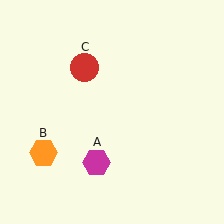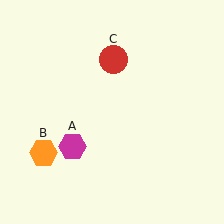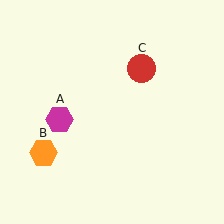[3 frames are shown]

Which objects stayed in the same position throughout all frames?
Orange hexagon (object B) remained stationary.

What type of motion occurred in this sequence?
The magenta hexagon (object A), red circle (object C) rotated clockwise around the center of the scene.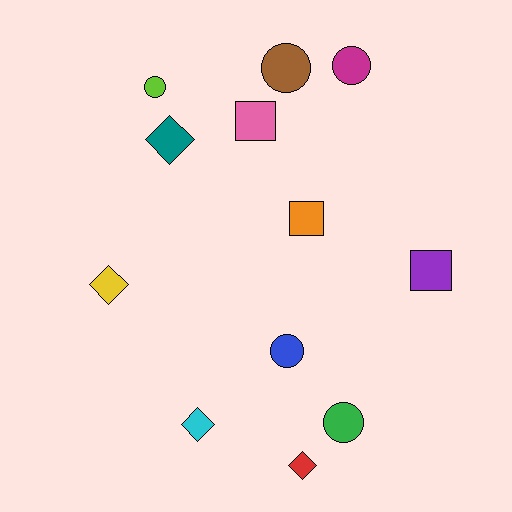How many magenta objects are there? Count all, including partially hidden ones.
There is 1 magenta object.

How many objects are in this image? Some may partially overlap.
There are 12 objects.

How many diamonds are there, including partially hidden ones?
There are 4 diamonds.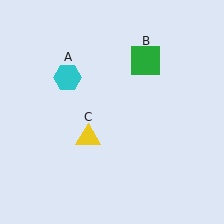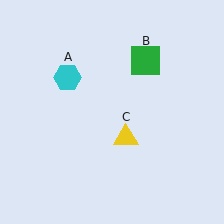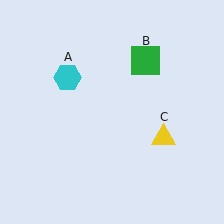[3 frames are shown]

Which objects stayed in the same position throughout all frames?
Cyan hexagon (object A) and green square (object B) remained stationary.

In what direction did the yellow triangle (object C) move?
The yellow triangle (object C) moved right.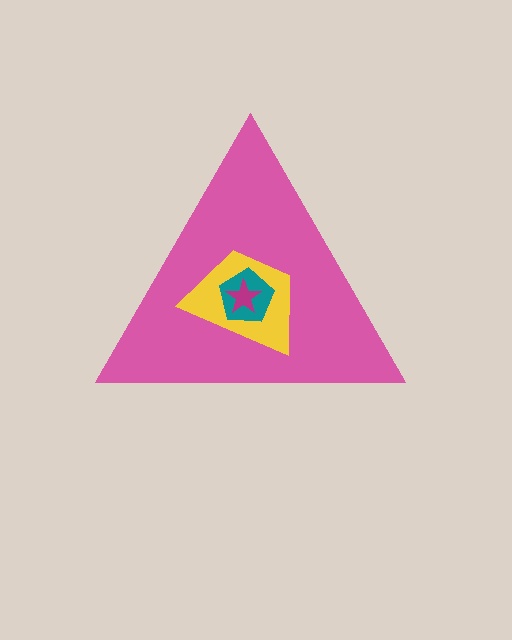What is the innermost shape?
The magenta star.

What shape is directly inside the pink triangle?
The yellow trapezoid.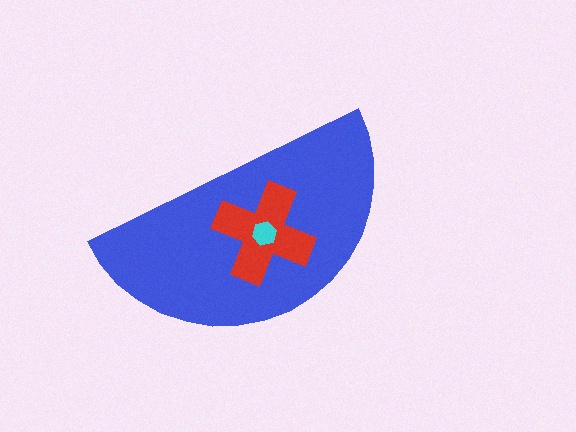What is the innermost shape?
The cyan hexagon.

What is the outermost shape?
The blue semicircle.